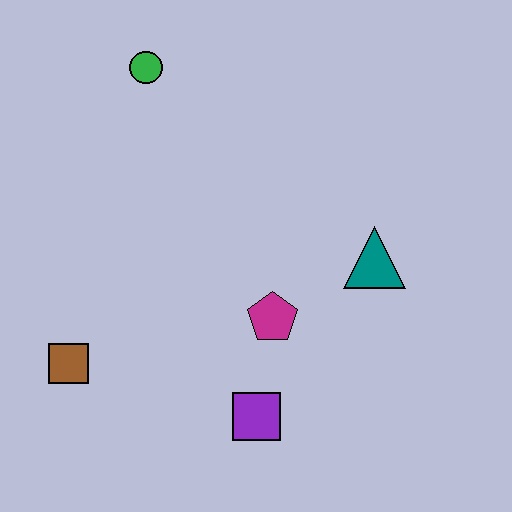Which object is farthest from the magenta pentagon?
The green circle is farthest from the magenta pentagon.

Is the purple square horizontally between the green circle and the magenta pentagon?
Yes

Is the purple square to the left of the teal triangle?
Yes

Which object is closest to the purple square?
The magenta pentagon is closest to the purple square.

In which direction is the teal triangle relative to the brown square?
The teal triangle is to the right of the brown square.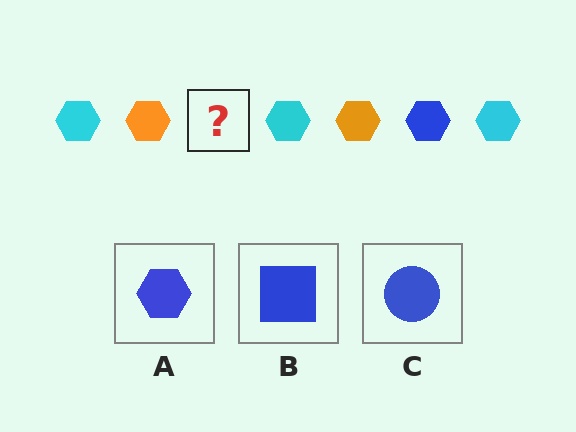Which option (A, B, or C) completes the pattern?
A.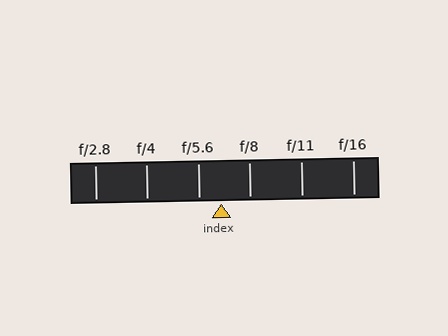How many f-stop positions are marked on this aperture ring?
There are 6 f-stop positions marked.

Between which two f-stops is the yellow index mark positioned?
The index mark is between f/5.6 and f/8.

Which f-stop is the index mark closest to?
The index mark is closest to f/5.6.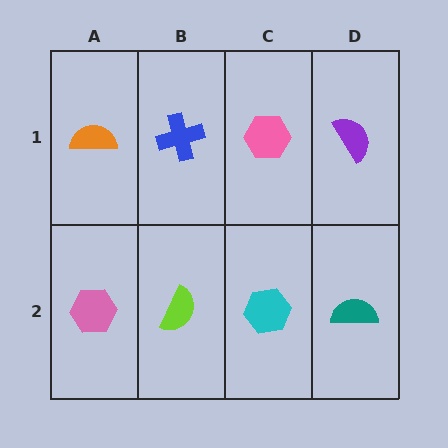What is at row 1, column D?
A purple semicircle.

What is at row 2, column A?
A pink hexagon.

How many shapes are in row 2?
4 shapes.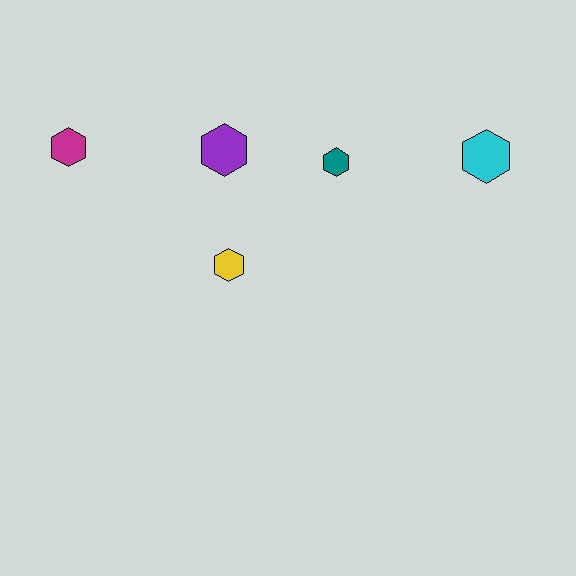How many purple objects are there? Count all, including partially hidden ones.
There is 1 purple object.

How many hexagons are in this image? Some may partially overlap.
There are 5 hexagons.